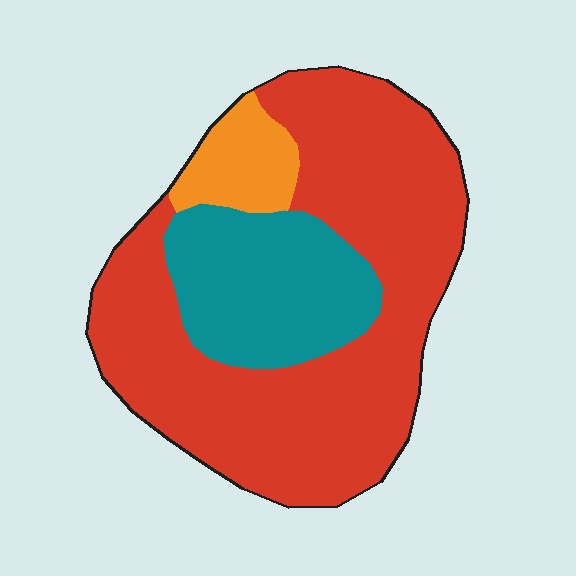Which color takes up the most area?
Red, at roughly 70%.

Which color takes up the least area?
Orange, at roughly 10%.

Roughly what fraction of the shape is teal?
Teal takes up between a sixth and a third of the shape.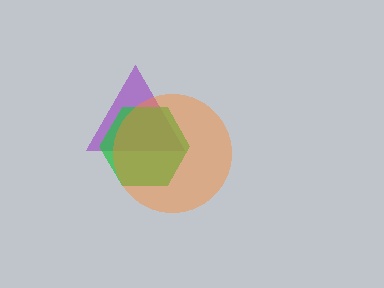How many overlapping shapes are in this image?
There are 3 overlapping shapes in the image.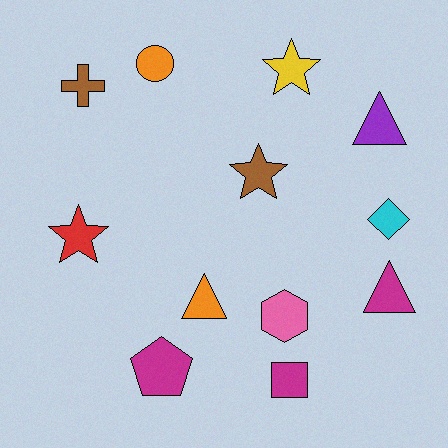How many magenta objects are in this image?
There are 3 magenta objects.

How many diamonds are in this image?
There is 1 diamond.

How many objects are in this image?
There are 12 objects.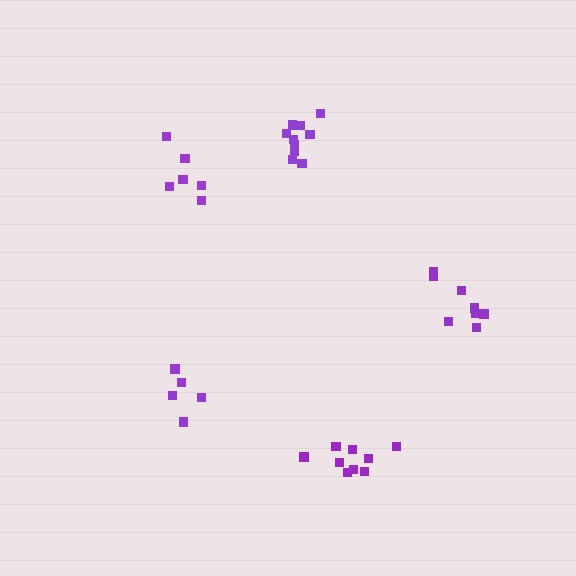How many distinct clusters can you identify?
There are 5 distinct clusters.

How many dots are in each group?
Group 1: 6 dots, Group 2: 8 dots, Group 3: 5 dots, Group 4: 10 dots, Group 5: 9 dots (38 total).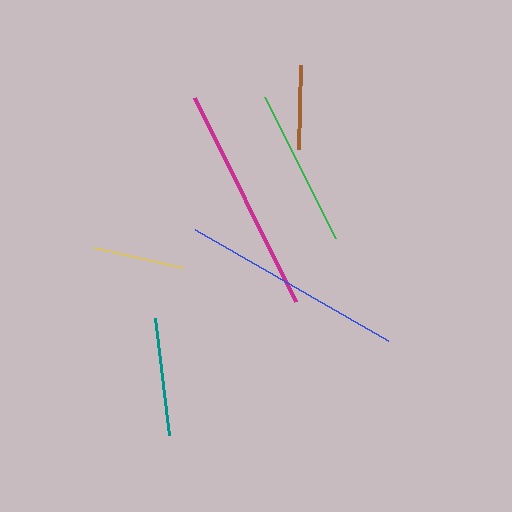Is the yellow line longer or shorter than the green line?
The green line is longer than the yellow line.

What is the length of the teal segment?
The teal segment is approximately 118 pixels long.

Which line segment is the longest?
The magenta line is the longest at approximately 227 pixels.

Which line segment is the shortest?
The brown line is the shortest at approximately 84 pixels.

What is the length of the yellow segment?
The yellow segment is approximately 90 pixels long.